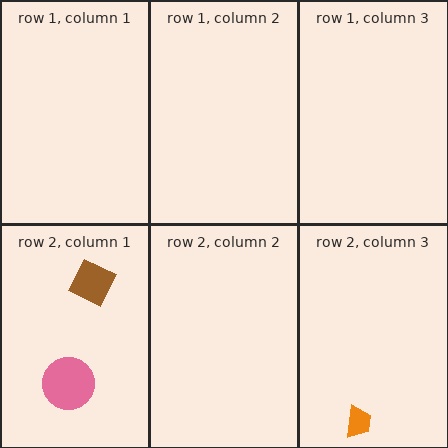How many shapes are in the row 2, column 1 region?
2.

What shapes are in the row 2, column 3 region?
The orange trapezoid.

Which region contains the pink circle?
The row 2, column 1 region.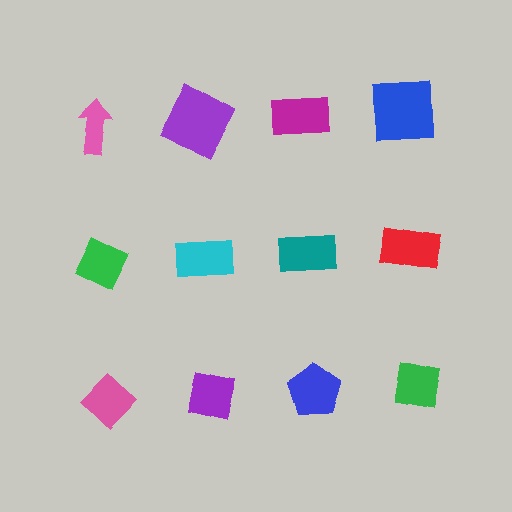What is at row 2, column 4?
A red rectangle.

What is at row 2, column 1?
A green diamond.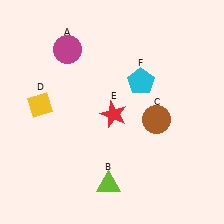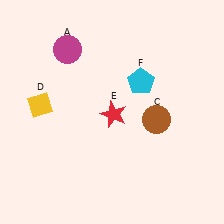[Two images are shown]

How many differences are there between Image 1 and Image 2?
There is 1 difference between the two images.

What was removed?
The lime triangle (B) was removed in Image 2.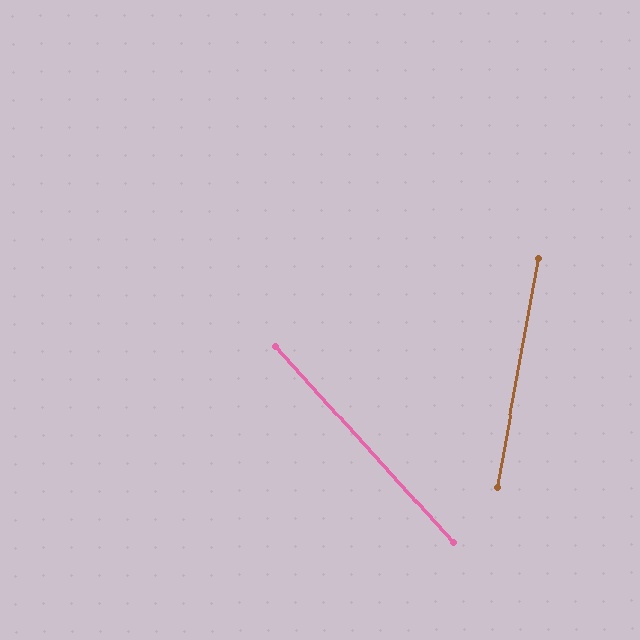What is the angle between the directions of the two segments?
Approximately 52 degrees.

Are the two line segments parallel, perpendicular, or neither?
Neither parallel nor perpendicular — they differ by about 52°.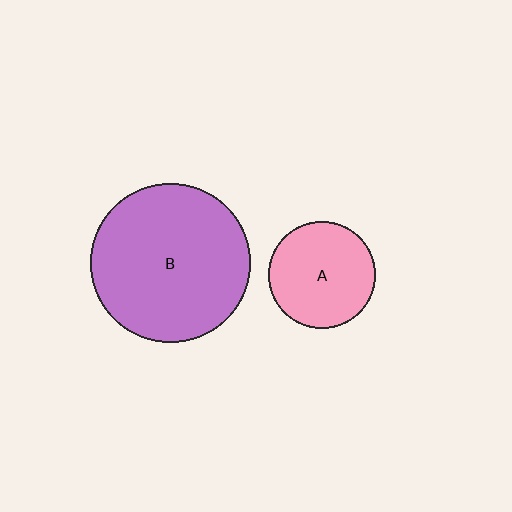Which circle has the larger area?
Circle B (purple).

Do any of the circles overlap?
No, none of the circles overlap.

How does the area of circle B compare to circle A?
Approximately 2.2 times.